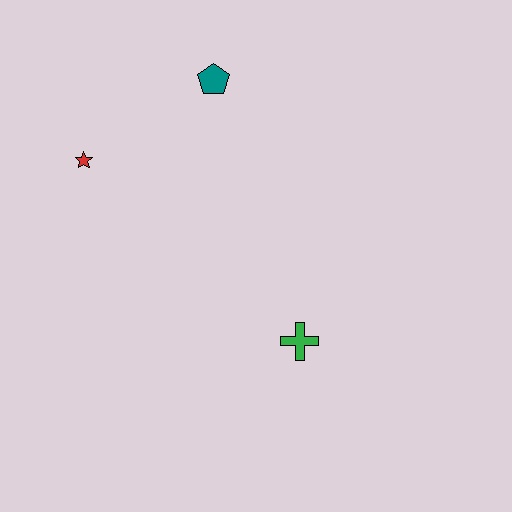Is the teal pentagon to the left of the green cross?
Yes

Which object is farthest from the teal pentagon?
The green cross is farthest from the teal pentagon.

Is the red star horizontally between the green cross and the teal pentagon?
No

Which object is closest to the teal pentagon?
The red star is closest to the teal pentagon.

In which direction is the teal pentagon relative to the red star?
The teal pentagon is to the right of the red star.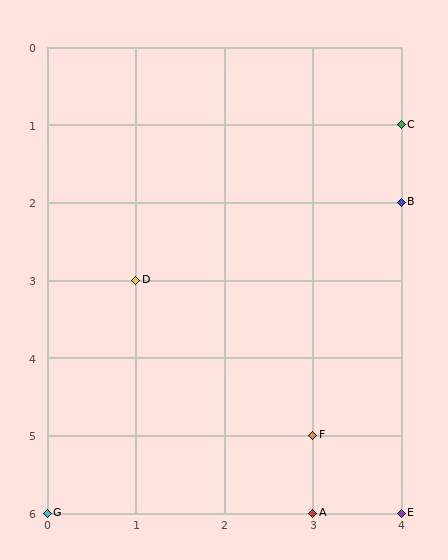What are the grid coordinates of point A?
Point A is at grid coordinates (3, 6).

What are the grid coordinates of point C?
Point C is at grid coordinates (4, 1).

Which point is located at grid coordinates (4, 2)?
Point B is at (4, 2).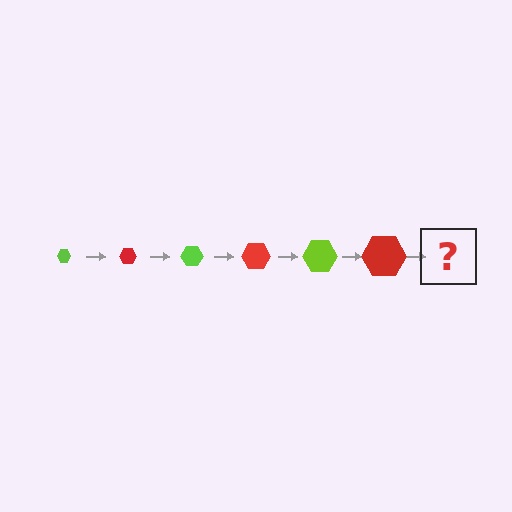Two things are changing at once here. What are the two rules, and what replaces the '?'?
The two rules are that the hexagon grows larger each step and the color cycles through lime and red. The '?' should be a lime hexagon, larger than the previous one.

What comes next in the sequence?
The next element should be a lime hexagon, larger than the previous one.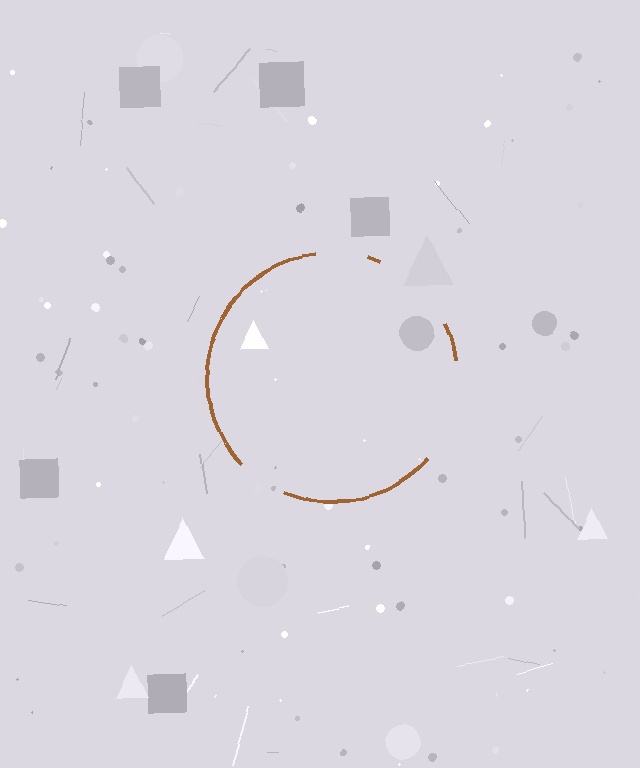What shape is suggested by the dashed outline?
The dashed outline suggests a circle.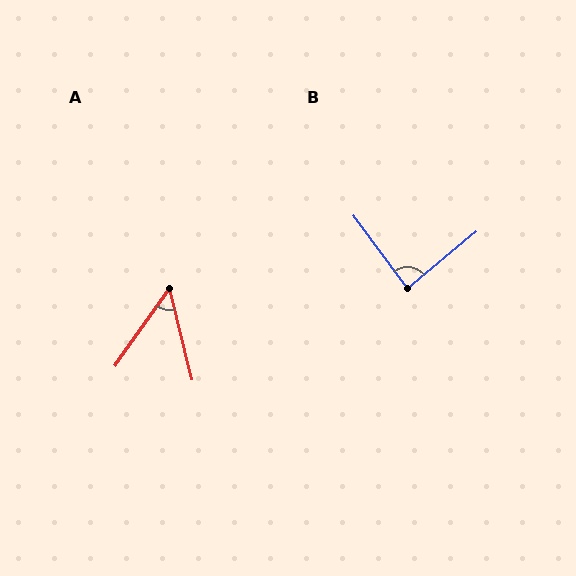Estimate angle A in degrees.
Approximately 49 degrees.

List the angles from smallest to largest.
A (49°), B (87°).